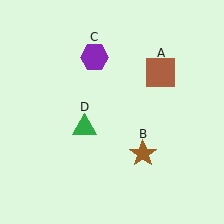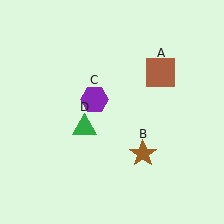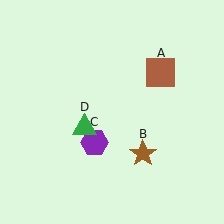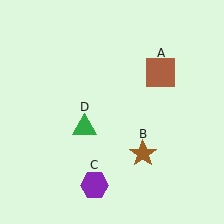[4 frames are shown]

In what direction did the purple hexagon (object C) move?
The purple hexagon (object C) moved down.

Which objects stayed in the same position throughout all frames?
Brown square (object A) and brown star (object B) and green triangle (object D) remained stationary.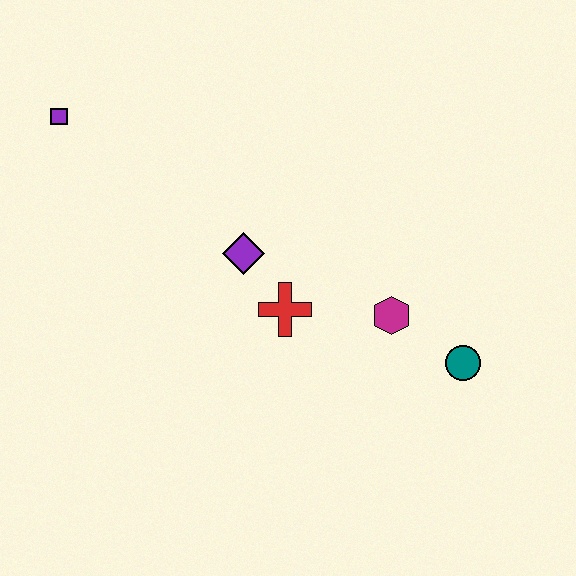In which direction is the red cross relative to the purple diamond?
The red cross is below the purple diamond.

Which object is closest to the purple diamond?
The red cross is closest to the purple diamond.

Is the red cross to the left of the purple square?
No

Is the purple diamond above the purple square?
No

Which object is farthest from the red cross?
The purple square is farthest from the red cross.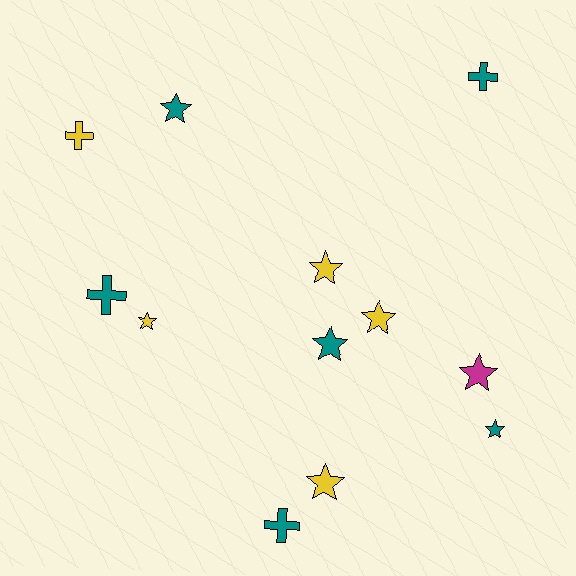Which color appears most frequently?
Teal, with 6 objects.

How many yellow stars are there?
There are 4 yellow stars.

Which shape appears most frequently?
Star, with 8 objects.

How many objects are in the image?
There are 12 objects.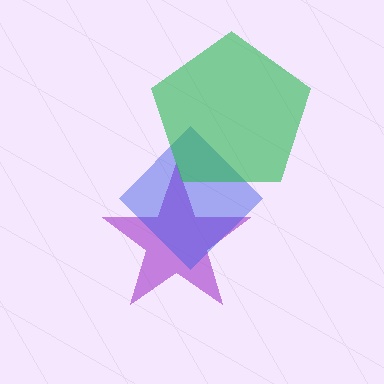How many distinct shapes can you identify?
There are 3 distinct shapes: a purple star, a blue diamond, a green pentagon.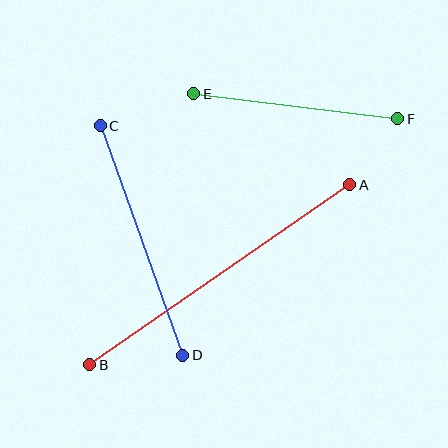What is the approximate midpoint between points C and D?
The midpoint is at approximately (142, 240) pixels.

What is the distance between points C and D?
The distance is approximately 244 pixels.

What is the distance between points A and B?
The distance is approximately 317 pixels.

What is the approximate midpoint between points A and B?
The midpoint is at approximately (220, 275) pixels.